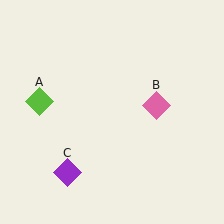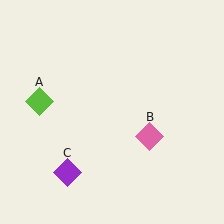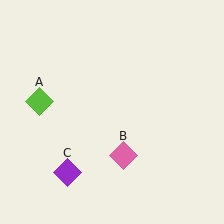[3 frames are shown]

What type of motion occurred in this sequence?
The pink diamond (object B) rotated clockwise around the center of the scene.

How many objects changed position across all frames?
1 object changed position: pink diamond (object B).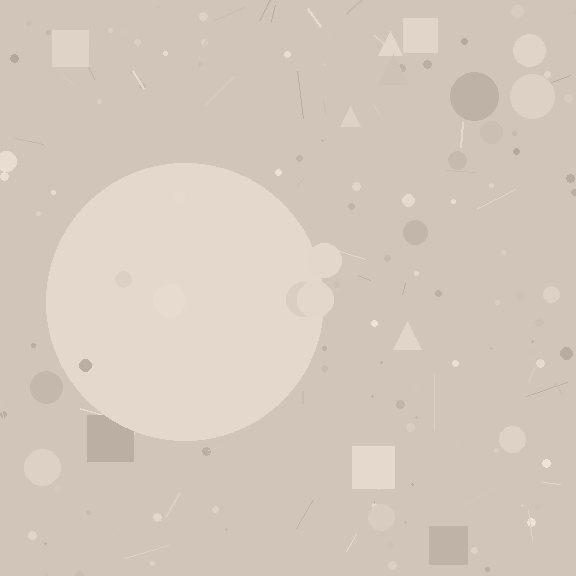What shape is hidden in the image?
A circle is hidden in the image.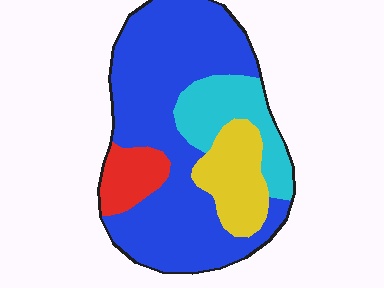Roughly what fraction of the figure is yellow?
Yellow takes up about one eighth (1/8) of the figure.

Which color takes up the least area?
Red, at roughly 10%.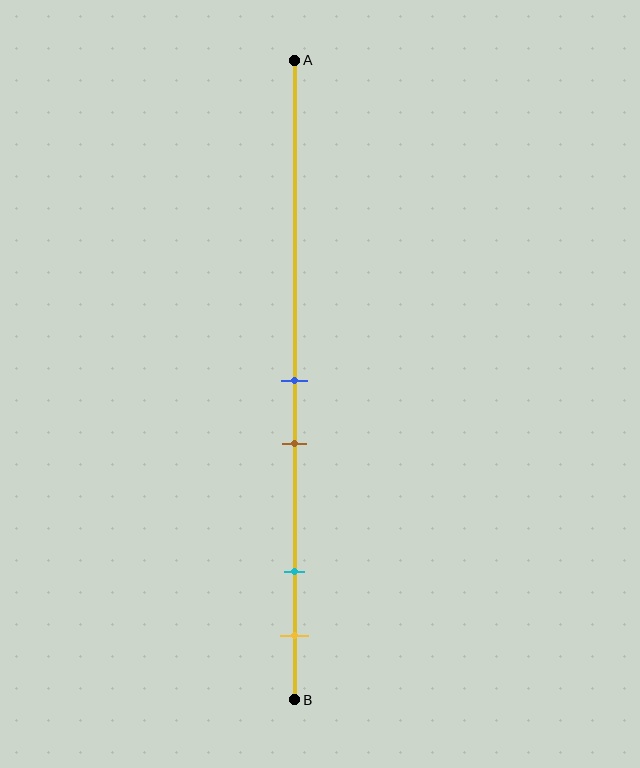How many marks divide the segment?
There are 4 marks dividing the segment.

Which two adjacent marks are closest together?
The blue and brown marks are the closest adjacent pair.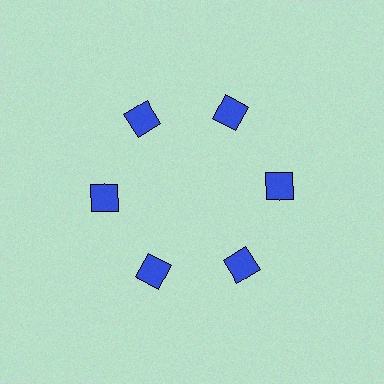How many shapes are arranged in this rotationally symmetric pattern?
There are 6 shapes, arranged in 6 groups of 1.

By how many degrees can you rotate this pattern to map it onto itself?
The pattern maps onto itself every 60 degrees of rotation.